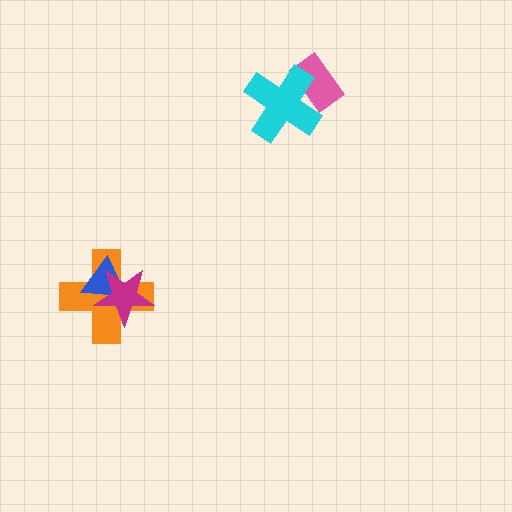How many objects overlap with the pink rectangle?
1 object overlaps with the pink rectangle.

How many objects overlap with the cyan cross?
1 object overlaps with the cyan cross.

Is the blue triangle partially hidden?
Yes, it is partially covered by another shape.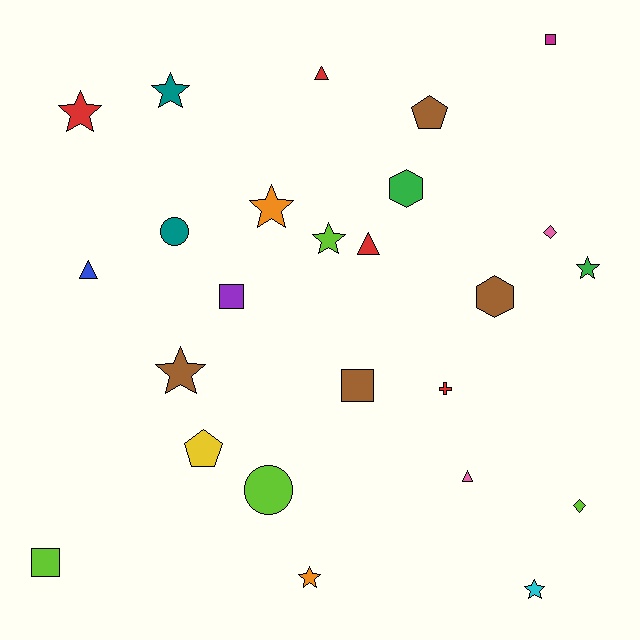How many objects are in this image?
There are 25 objects.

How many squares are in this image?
There are 4 squares.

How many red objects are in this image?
There are 4 red objects.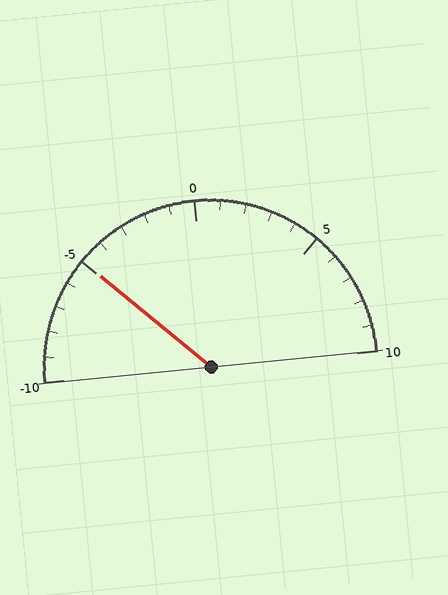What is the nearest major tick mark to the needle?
The nearest major tick mark is -5.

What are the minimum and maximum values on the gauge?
The gauge ranges from -10 to 10.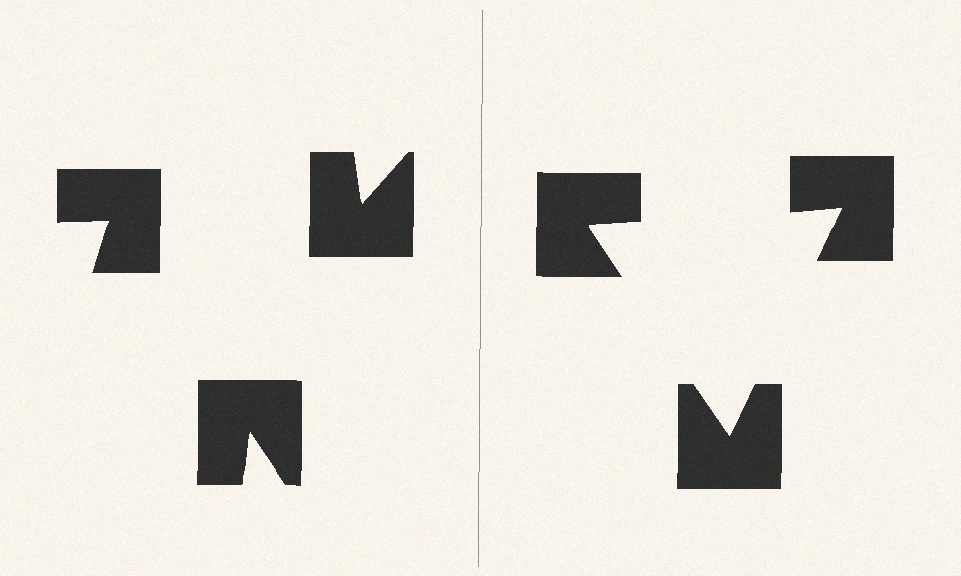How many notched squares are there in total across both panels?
6 — 3 on each side.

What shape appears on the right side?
An illusory triangle.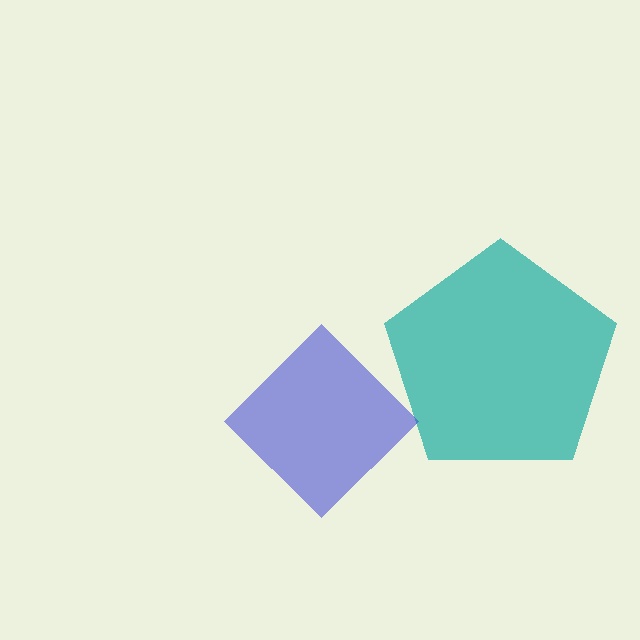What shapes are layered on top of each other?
The layered shapes are: a teal pentagon, a blue diamond.